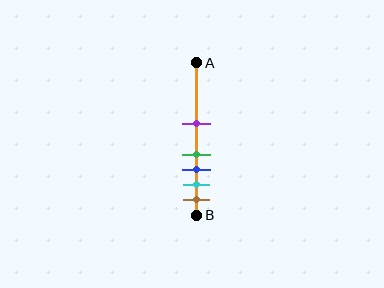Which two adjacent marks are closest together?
The green and blue marks are the closest adjacent pair.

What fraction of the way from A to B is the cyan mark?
The cyan mark is approximately 80% (0.8) of the way from A to B.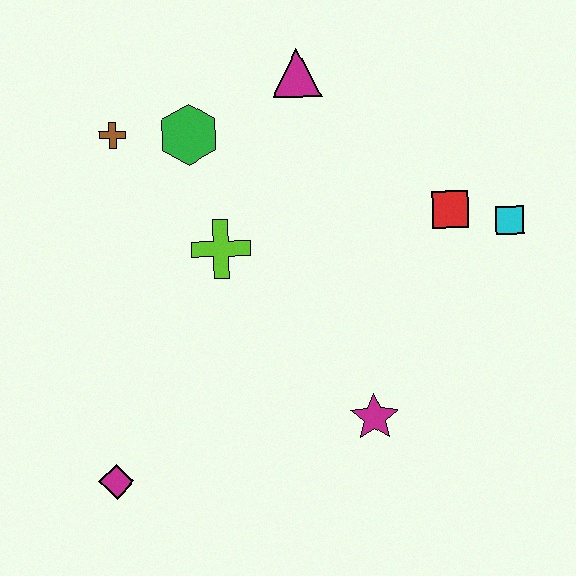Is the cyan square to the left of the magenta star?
No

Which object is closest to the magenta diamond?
The lime cross is closest to the magenta diamond.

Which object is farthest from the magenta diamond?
The cyan square is farthest from the magenta diamond.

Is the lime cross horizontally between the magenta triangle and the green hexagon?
Yes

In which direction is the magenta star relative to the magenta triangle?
The magenta star is below the magenta triangle.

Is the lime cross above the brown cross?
No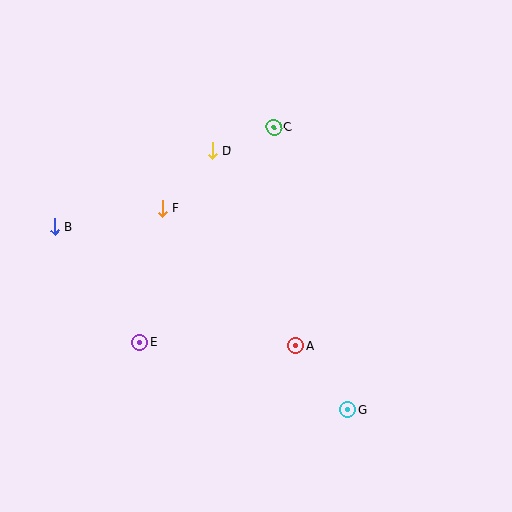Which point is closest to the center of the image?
Point A at (295, 346) is closest to the center.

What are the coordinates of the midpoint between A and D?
The midpoint between A and D is at (254, 248).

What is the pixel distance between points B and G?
The distance between B and G is 345 pixels.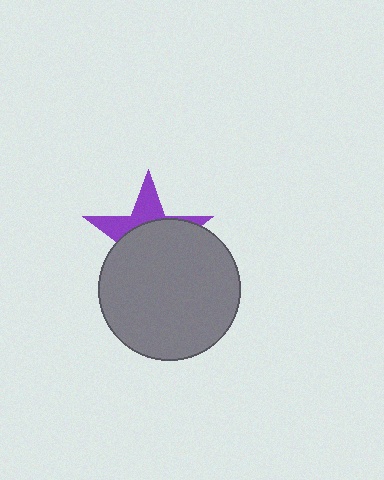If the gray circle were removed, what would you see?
You would see the complete purple star.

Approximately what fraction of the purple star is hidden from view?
Roughly 65% of the purple star is hidden behind the gray circle.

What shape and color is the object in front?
The object in front is a gray circle.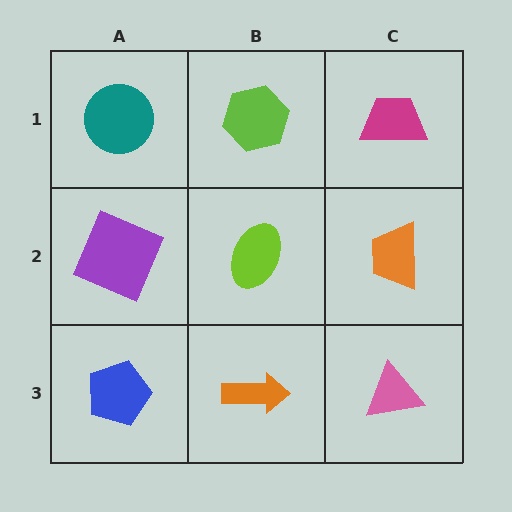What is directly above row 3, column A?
A purple square.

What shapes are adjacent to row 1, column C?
An orange trapezoid (row 2, column C), a lime hexagon (row 1, column B).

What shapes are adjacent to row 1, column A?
A purple square (row 2, column A), a lime hexagon (row 1, column B).